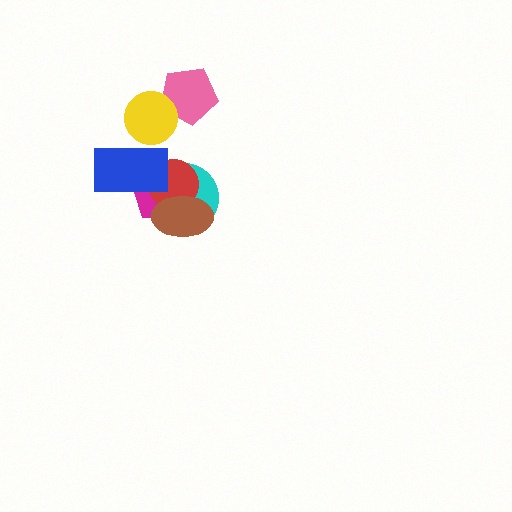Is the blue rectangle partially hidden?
No, no other shape covers it.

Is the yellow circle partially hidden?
Yes, it is partially covered by another shape.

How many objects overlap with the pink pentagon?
1 object overlaps with the pink pentagon.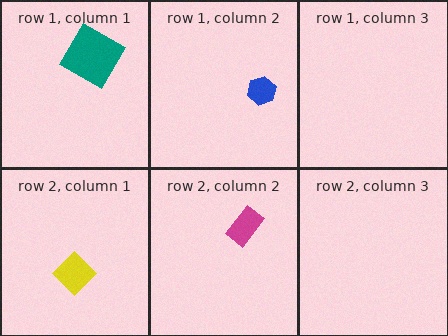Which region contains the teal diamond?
The row 1, column 1 region.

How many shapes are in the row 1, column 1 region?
1.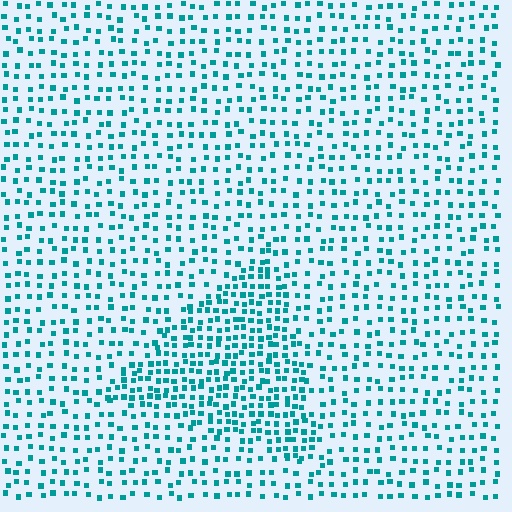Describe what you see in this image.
The image contains small teal elements arranged at two different densities. A triangle-shaped region is visible where the elements are more densely packed than the surrounding area.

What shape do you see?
I see a triangle.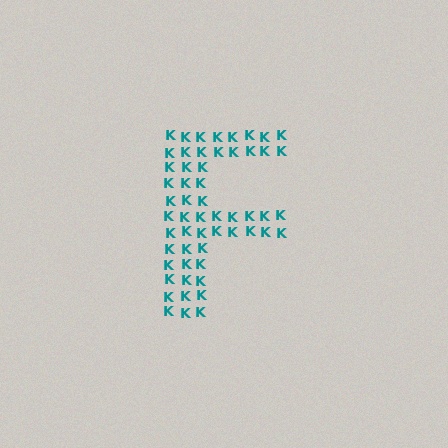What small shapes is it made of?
It is made of small letter K's.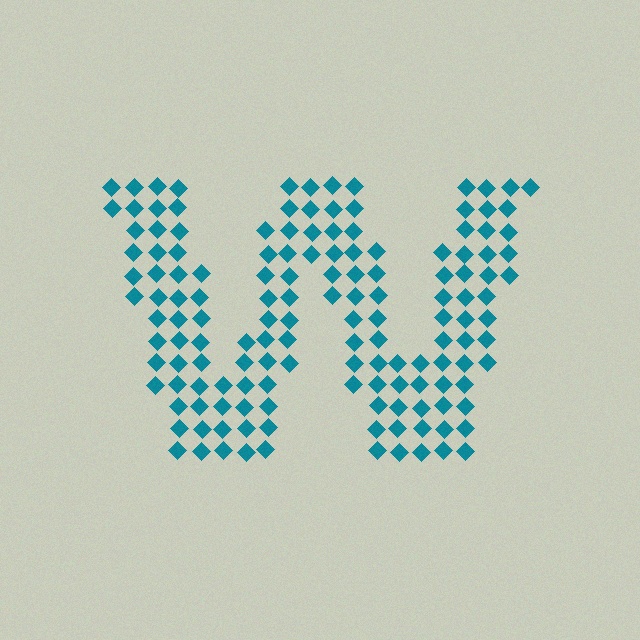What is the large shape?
The large shape is the letter W.